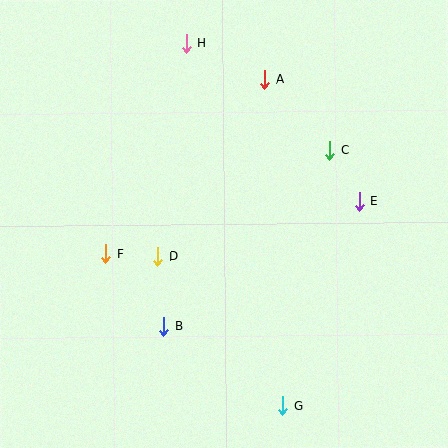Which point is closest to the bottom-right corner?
Point G is closest to the bottom-right corner.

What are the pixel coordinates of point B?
Point B is at (164, 326).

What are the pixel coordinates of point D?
Point D is at (158, 257).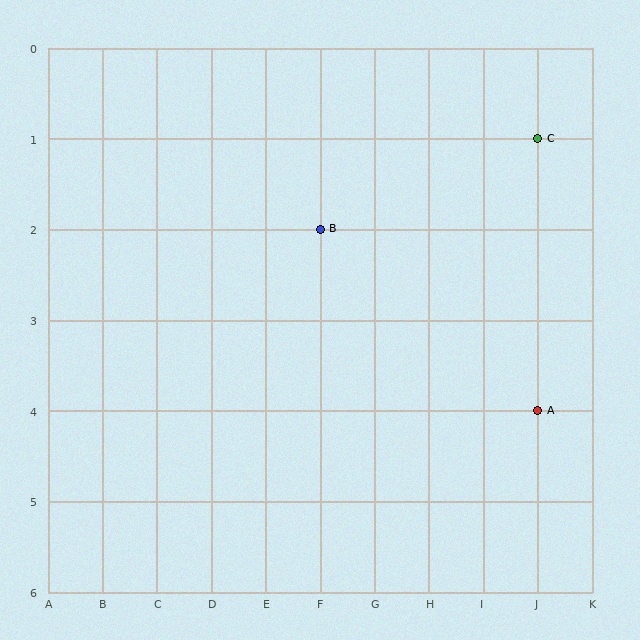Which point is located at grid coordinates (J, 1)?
Point C is at (J, 1).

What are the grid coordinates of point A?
Point A is at grid coordinates (J, 4).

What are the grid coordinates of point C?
Point C is at grid coordinates (J, 1).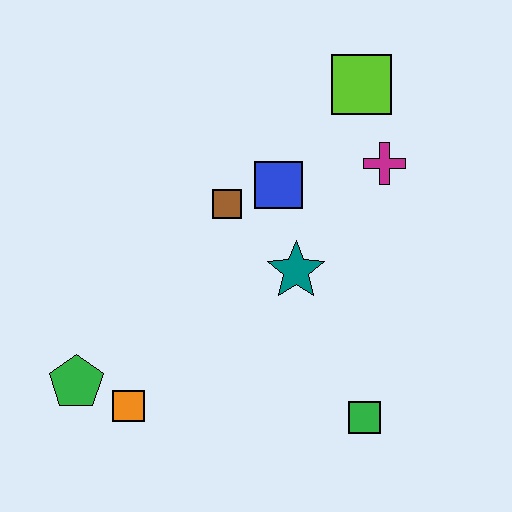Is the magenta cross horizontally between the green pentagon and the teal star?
No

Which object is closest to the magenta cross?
The lime square is closest to the magenta cross.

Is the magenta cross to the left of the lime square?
No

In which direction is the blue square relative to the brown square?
The blue square is to the right of the brown square.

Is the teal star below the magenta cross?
Yes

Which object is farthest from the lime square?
The green pentagon is farthest from the lime square.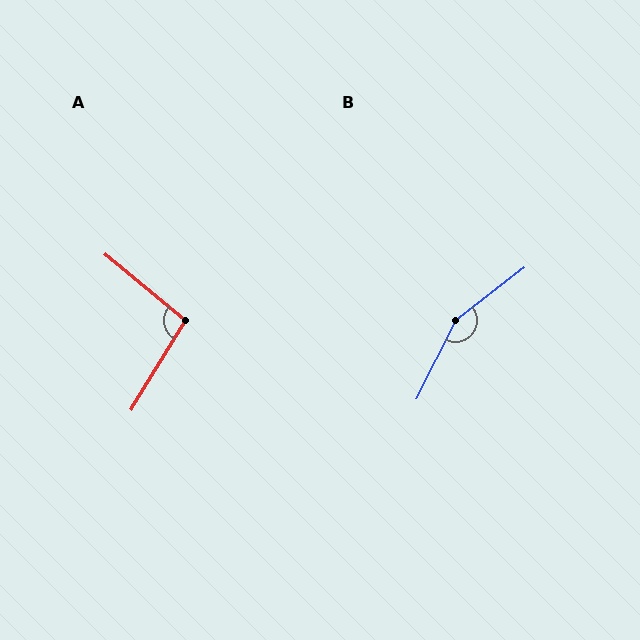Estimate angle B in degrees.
Approximately 154 degrees.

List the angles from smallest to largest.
A (98°), B (154°).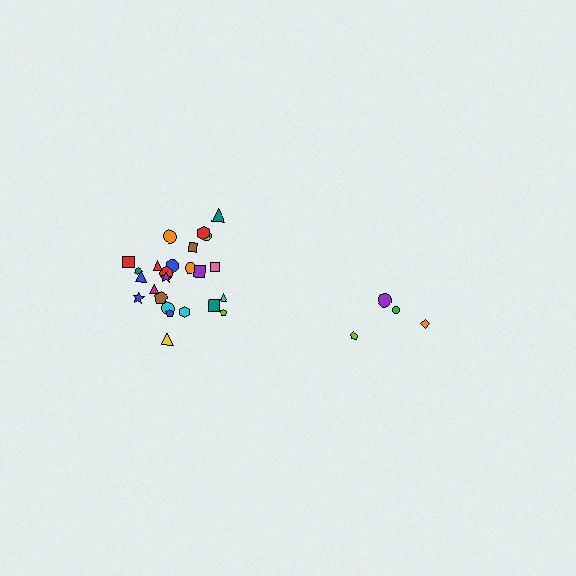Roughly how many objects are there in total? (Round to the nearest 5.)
Roughly 30 objects in total.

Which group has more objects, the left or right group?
The left group.